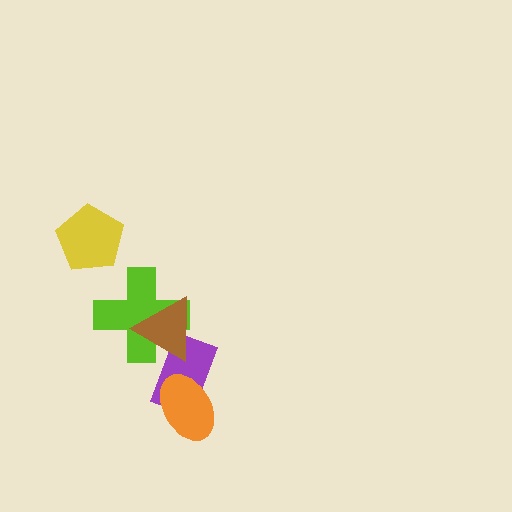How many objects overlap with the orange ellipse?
1 object overlaps with the orange ellipse.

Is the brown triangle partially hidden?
No, no other shape covers it.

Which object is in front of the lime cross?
The brown triangle is in front of the lime cross.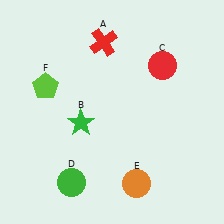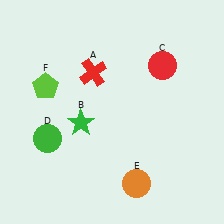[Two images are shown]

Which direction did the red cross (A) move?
The red cross (A) moved down.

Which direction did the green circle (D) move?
The green circle (D) moved up.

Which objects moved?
The objects that moved are: the red cross (A), the green circle (D).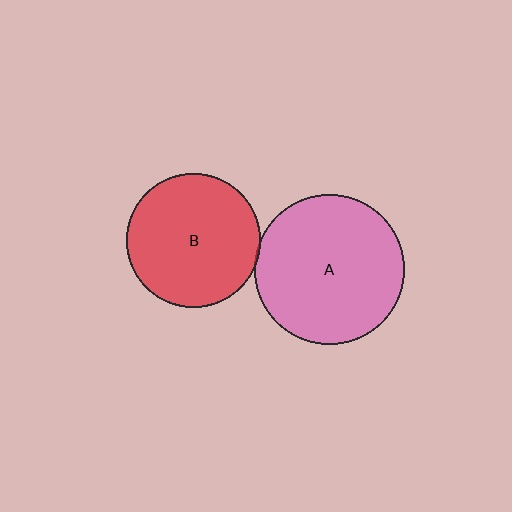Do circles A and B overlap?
Yes.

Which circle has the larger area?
Circle A (pink).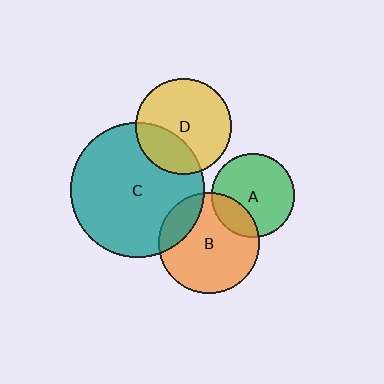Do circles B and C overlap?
Yes.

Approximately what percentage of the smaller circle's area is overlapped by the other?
Approximately 20%.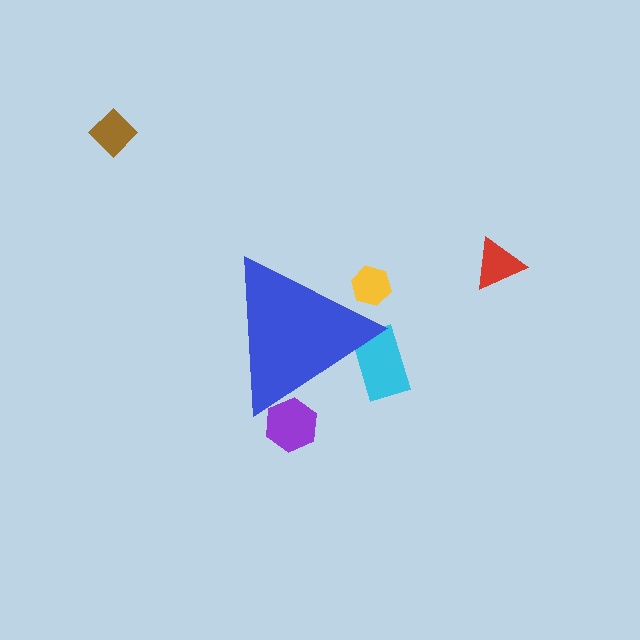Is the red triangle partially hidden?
No, the red triangle is fully visible.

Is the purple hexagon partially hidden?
Yes, the purple hexagon is partially hidden behind the blue triangle.